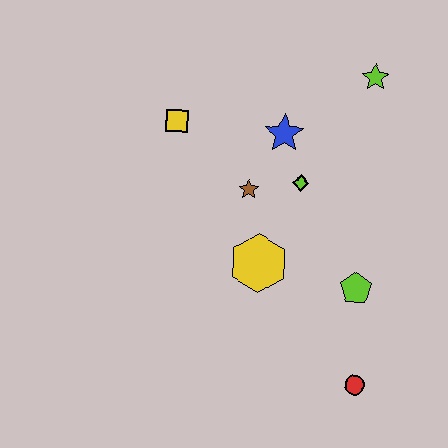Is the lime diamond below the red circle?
No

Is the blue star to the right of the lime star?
No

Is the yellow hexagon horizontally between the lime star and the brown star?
Yes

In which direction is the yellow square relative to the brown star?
The yellow square is to the left of the brown star.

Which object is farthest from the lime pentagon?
The yellow square is farthest from the lime pentagon.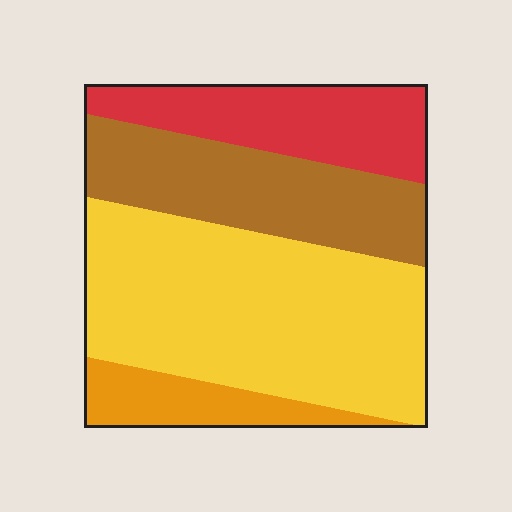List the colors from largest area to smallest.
From largest to smallest: yellow, brown, red, orange.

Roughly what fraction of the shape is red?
Red covers 19% of the shape.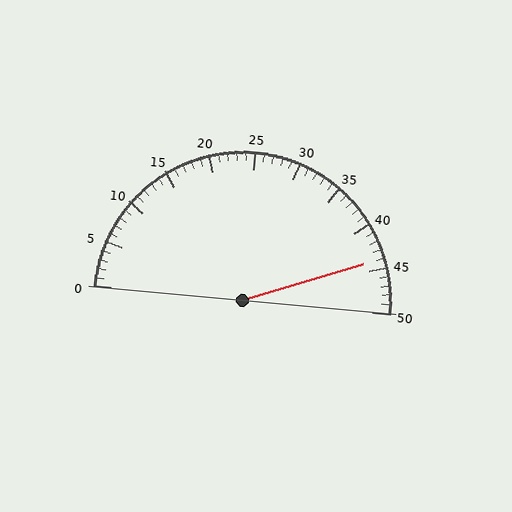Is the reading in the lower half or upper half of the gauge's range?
The reading is in the upper half of the range (0 to 50).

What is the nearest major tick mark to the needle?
The nearest major tick mark is 45.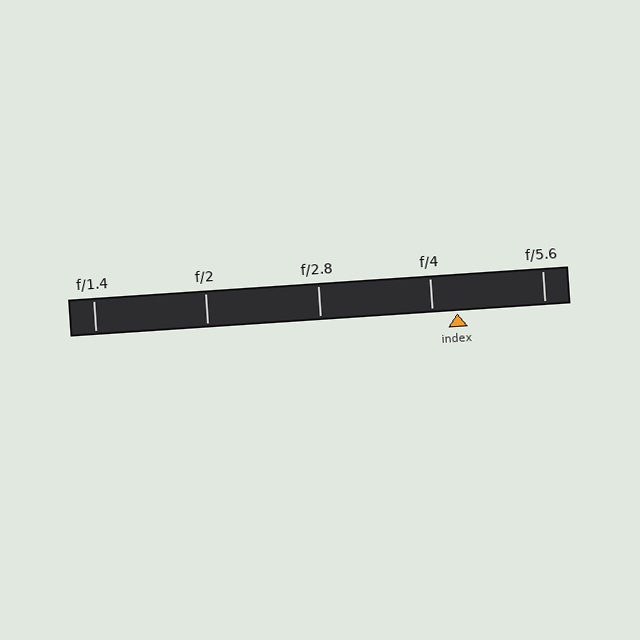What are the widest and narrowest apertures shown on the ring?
The widest aperture shown is f/1.4 and the narrowest is f/5.6.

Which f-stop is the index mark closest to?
The index mark is closest to f/4.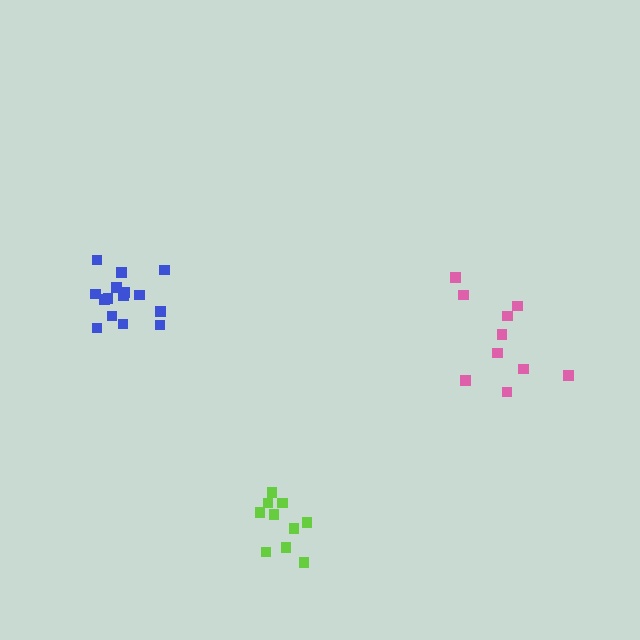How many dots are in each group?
Group 1: 10 dots, Group 2: 10 dots, Group 3: 15 dots (35 total).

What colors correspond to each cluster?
The clusters are colored: lime, pink, blue.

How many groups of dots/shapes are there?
There are 3 groups.